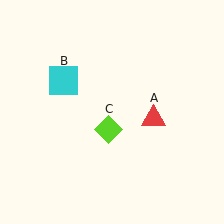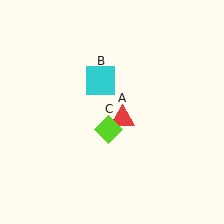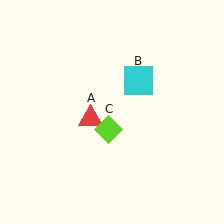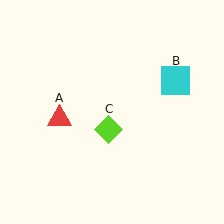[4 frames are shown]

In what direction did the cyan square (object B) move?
The cyan square (object B) moved right.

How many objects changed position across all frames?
2 objects changed position: red triangle (object A), cyan square (object B).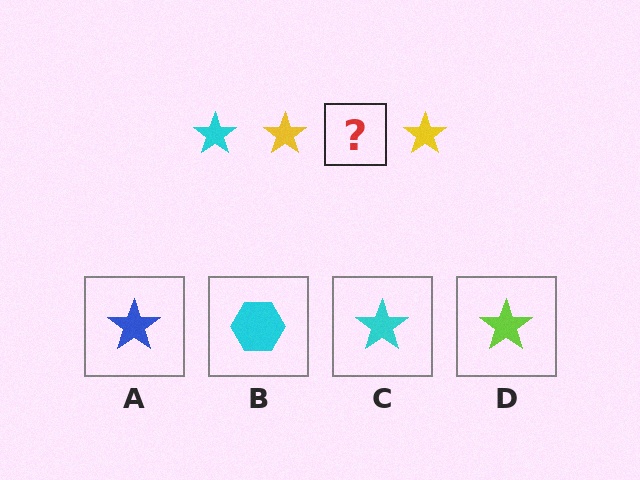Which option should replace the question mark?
Option C.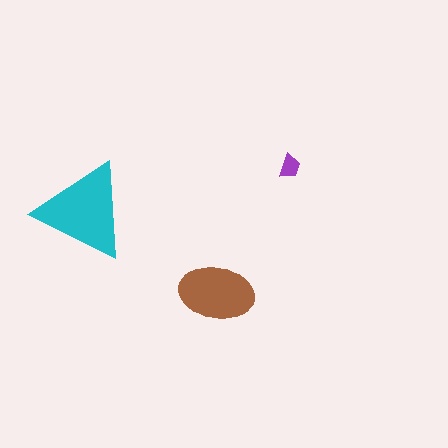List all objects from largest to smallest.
The cyan triangle, the brown ellipse, the purple trapezoid.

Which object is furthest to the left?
The cyan triangle is leftmost.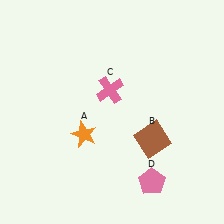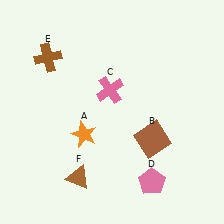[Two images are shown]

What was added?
A brown cross (E), a brown triangle (F) were added in Image 2.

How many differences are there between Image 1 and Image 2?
There are 2 differences between the two images.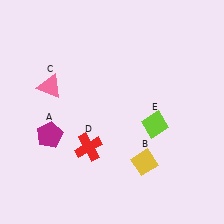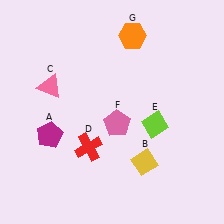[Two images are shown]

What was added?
A pink pentagon (F), an orange hexagon (G) were added in Image 2.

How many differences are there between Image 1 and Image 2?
There are 2 differences between the two images.